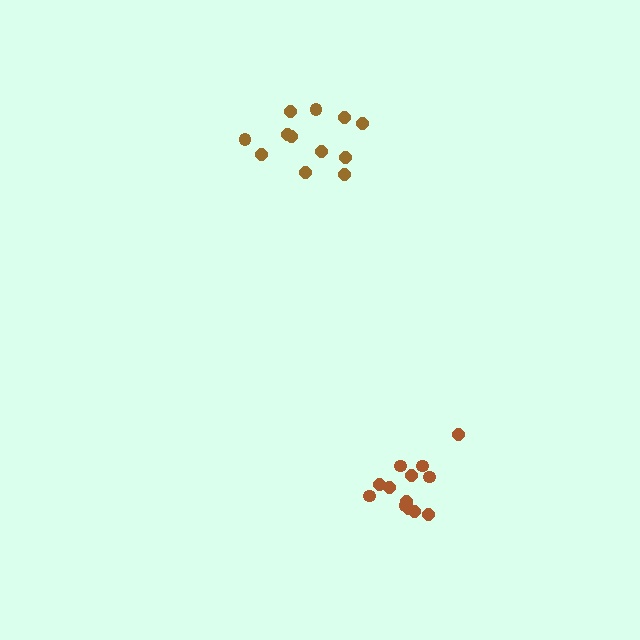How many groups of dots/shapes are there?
There are 2 groups.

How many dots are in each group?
Group 1: 13 dots, Group 2: 12 dots (25 total).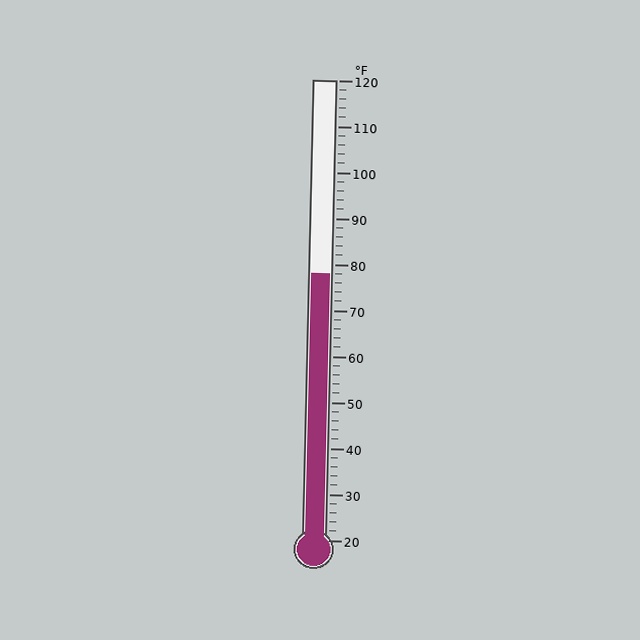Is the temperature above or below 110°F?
The temperature is below 110°F.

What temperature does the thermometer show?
The thermometer shows approximately 78°F.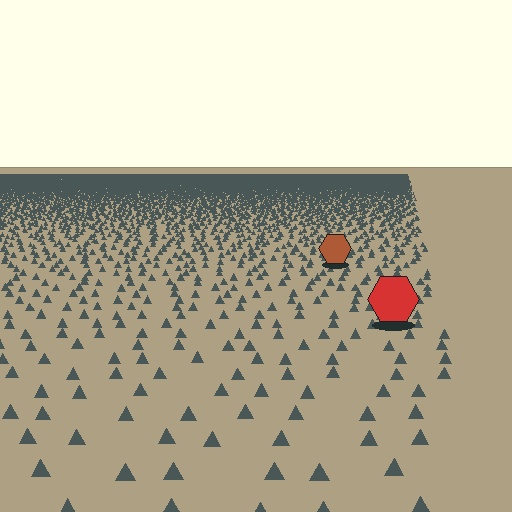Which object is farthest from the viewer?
The brown hexagon is farthest from the viewer. It appears smaller and the ground texture around it is denser.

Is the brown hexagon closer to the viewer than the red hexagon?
No. The red hexagon is closer — you can tell from the texture gradient: the ground texture is coarser near it.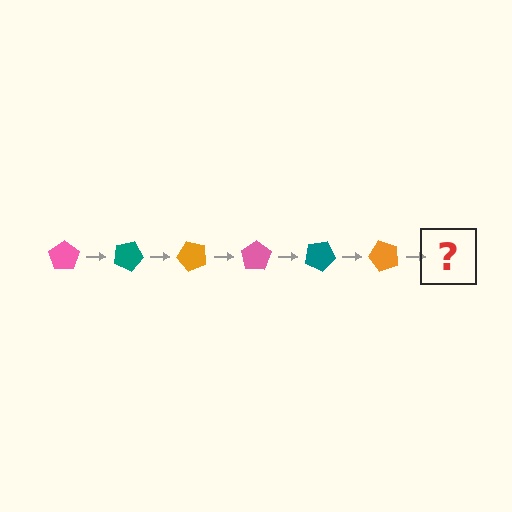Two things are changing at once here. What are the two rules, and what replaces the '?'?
The two rules are that it rotates 25 degrees each step and the color cycles through pink, teal, and orange. The '?' should be a pink pentagon, rotated 150 degrees from the start.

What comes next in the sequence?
The next element should be a pink pentagon, rotated 150 degrees from the start.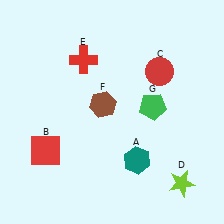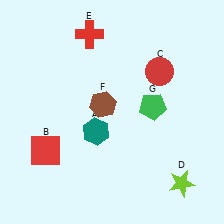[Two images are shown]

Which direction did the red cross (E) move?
The red cross (E) moved up.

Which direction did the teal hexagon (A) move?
The teal hexagon (A) moved left.